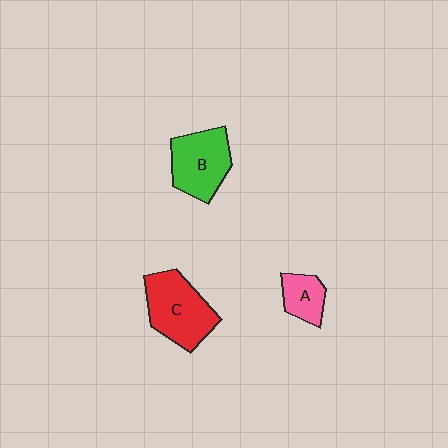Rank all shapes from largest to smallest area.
From largest to smallest: C (red), B (green), A (pink).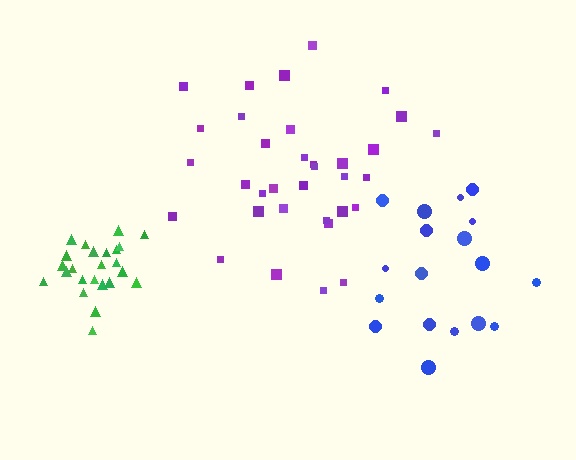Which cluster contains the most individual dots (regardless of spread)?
Purple (34).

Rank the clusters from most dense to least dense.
green, purple, blue.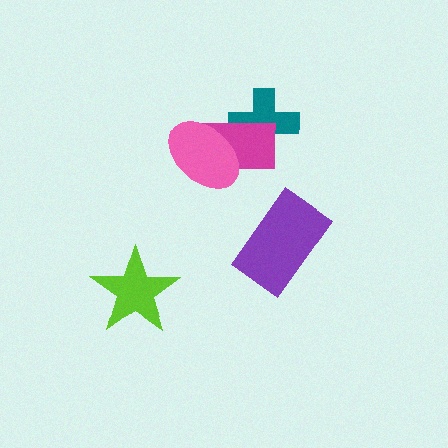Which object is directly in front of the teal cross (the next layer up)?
The magenta rectangle is directly in front of the teal cross.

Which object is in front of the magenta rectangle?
The pink ellipse is in front of the magenta rectangle.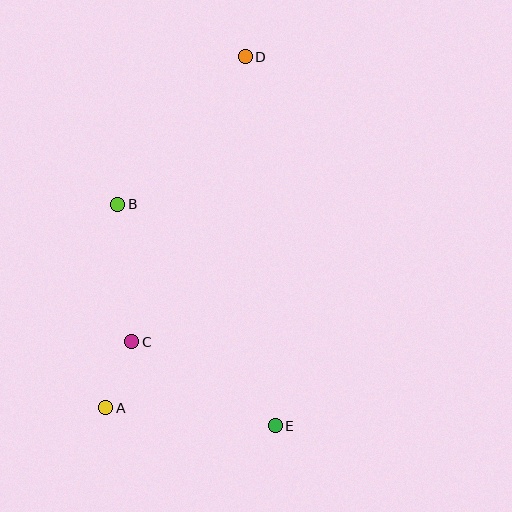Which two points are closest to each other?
Points A and C are closest to each other.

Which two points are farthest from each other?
Points A and D are farthest from each other.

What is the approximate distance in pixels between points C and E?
The distance between C and E is approximately 166 pixels.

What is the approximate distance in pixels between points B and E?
The distance between B and E is approximately 272 pixels.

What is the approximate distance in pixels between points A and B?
The distance between A and B is approximately 204 pixels.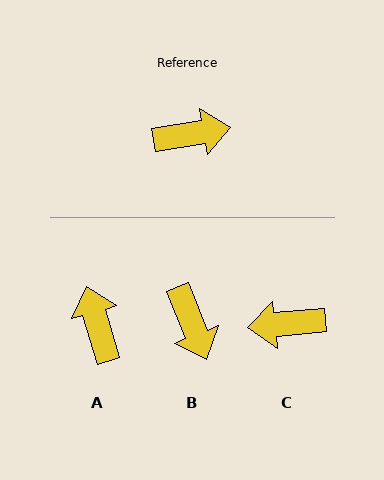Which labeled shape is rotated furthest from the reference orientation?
C, about 176 degrees away.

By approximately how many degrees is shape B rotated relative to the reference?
Approximately 78 degrees clockwise.